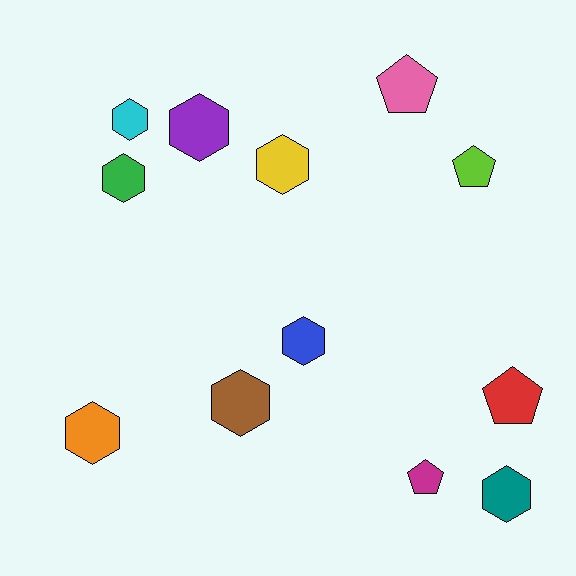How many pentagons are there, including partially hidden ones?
There are 4 pentagons.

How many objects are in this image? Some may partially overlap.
There are 12 objects.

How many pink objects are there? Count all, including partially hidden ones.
There is 1 pink object.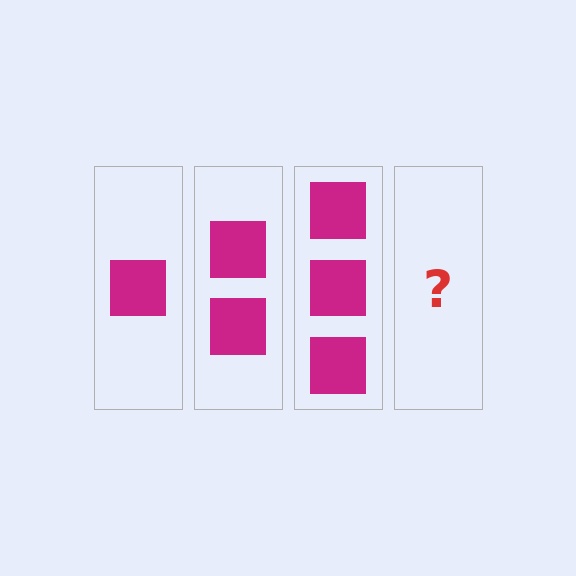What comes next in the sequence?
The next element should be 4 squares.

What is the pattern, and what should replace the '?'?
The pattern is that each step adds one more square. The '?' should be 4 squares.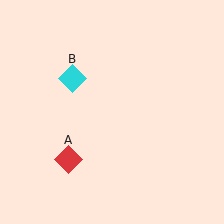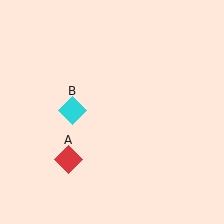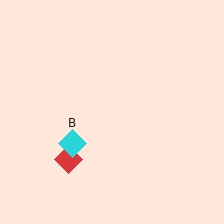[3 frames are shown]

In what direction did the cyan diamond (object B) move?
The cyan diamond (object B) moved down.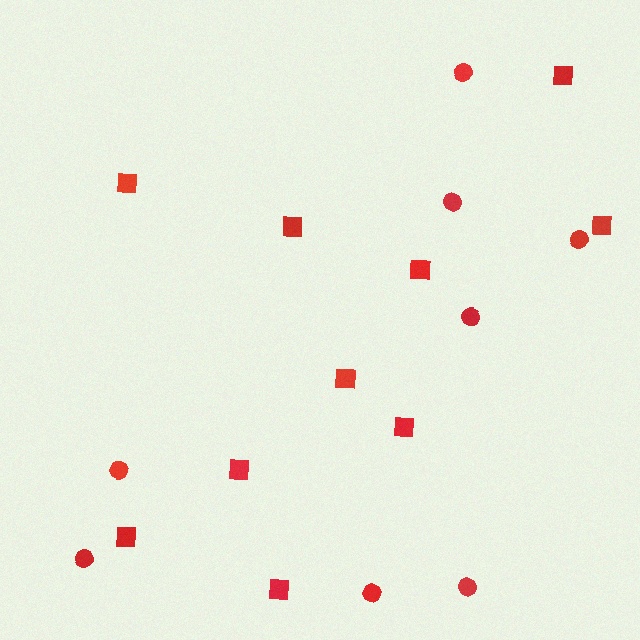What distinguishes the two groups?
There are 2 groups: one group of squares (10) and one group of circles (8).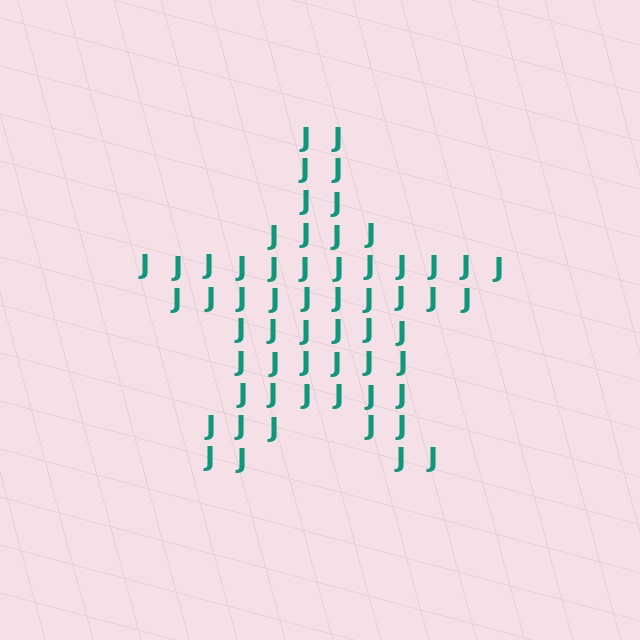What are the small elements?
The small elements are letter J's.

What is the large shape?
The large shape is a star.